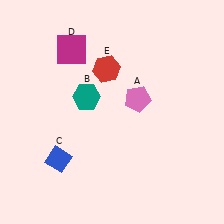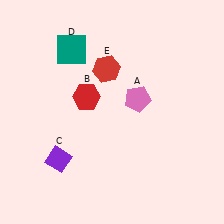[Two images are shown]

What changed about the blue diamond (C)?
In Image 1, C is blue. In Image 2, it changed to purple.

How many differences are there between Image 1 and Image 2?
There are 3 differences between the two images.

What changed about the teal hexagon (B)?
In Image 1, B is teal. In Image 2, it changed to red.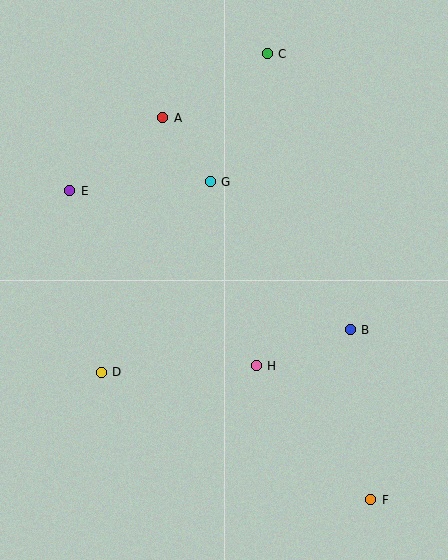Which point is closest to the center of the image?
Point H at (256, 366) is closest to the center.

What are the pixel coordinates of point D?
Point D is at (101, 372).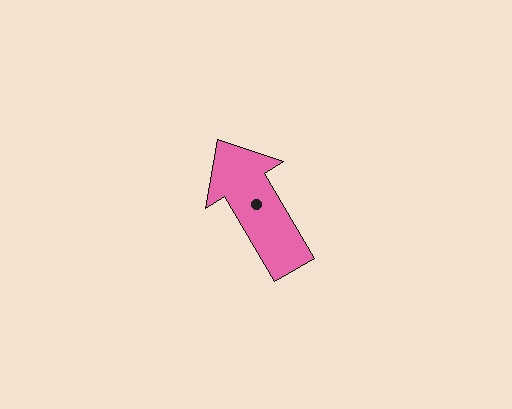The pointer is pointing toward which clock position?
Roughly 11 o'clock.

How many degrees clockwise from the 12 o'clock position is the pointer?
Approximately 329 degrees.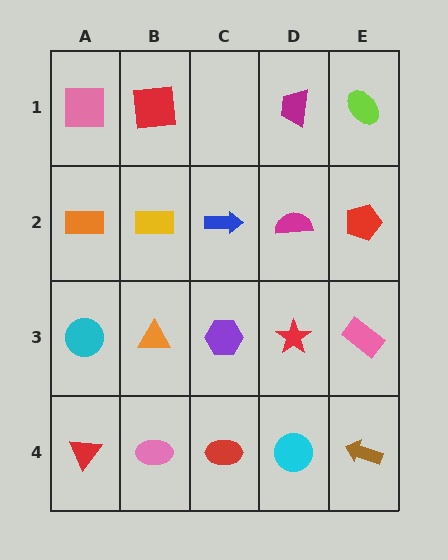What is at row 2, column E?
A red pentagon.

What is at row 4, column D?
A cyan circle.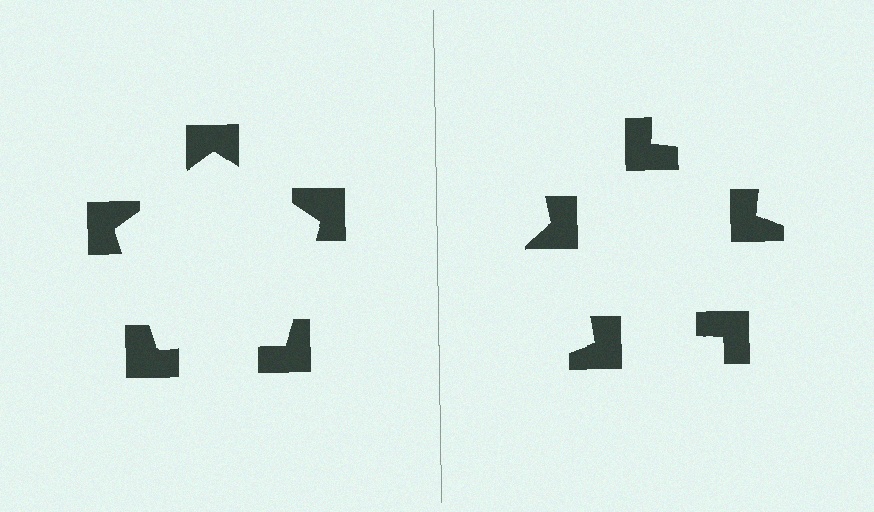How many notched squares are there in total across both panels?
10 — 5 on each side.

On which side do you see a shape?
An illusory pentagon appears on the left side. On the right side the wedge cuts are rotated, so no coherent shape forms.